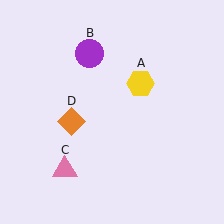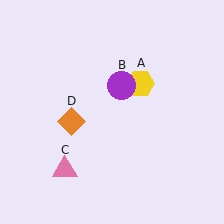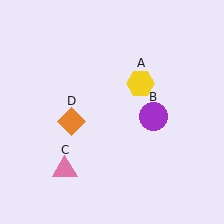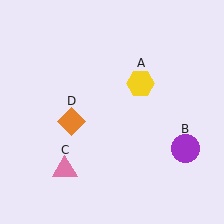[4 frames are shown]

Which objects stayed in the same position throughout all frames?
Yellow hexagon (object A) and pink triangle (object C) and orange diamond (object D) remained stationary.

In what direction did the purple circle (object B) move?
The purple circle (object B) moved down and to the right.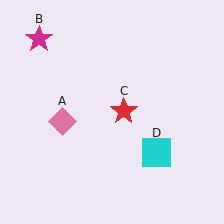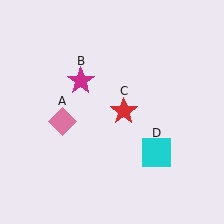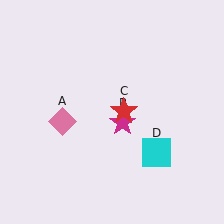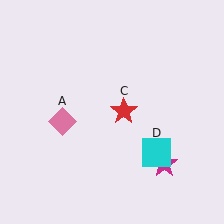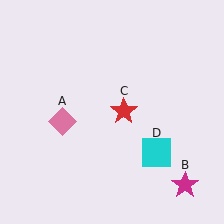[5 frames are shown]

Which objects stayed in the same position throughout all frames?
Pink diamond (object A) and red star (object C) and cyan square (object D) remained stationary.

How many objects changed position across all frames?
1 object changed position: magenta star (object B).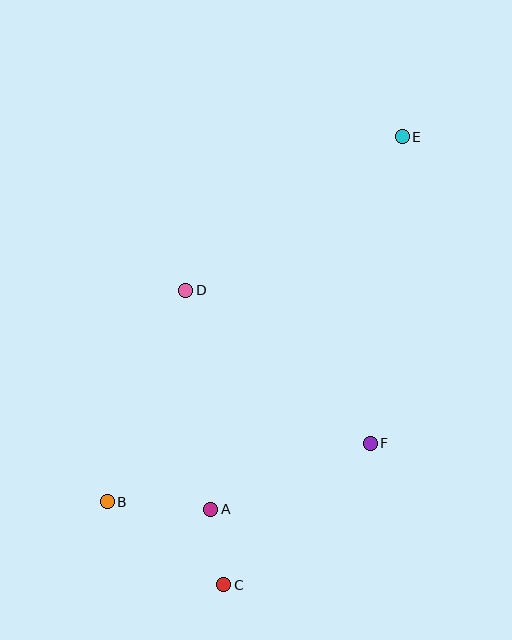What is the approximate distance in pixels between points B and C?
The distance between B and C is approximately 143 pixels.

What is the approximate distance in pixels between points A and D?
The distance between A and D is approximately 221 pixels.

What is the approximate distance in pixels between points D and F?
The distance between D and F is approximately 240 pixels.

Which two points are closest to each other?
Points A and C are closest to each other.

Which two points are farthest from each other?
Points C and E are farthest from each other.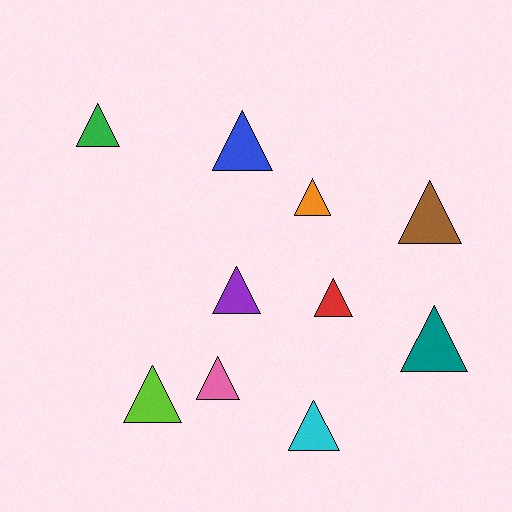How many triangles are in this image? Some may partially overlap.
There are 10 triangles.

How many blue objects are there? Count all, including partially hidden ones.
There is 1 blue object.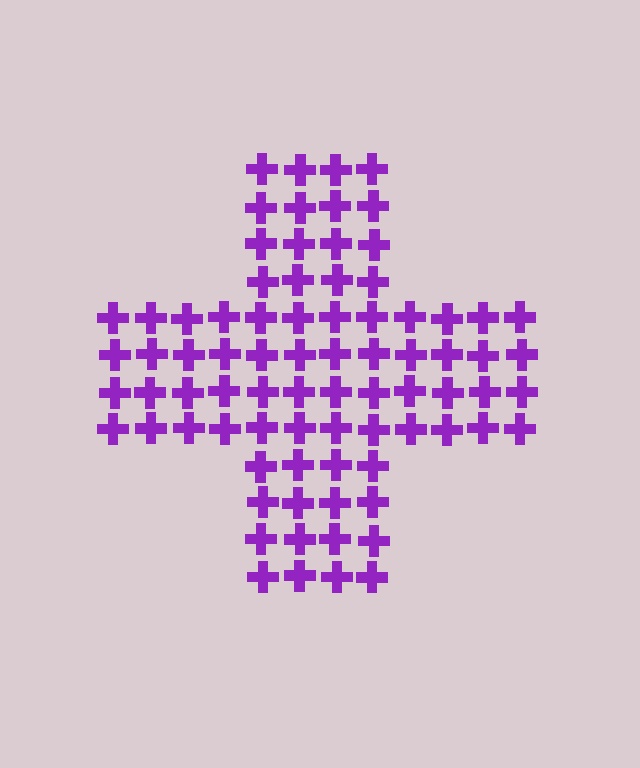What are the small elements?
The small elements are crosses.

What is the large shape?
The large shape is a cross.